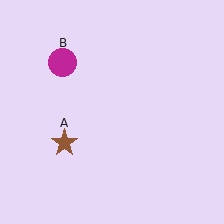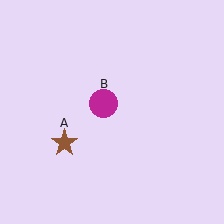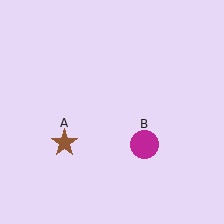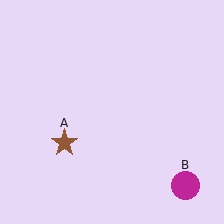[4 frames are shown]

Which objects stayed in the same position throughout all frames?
Brown star (object A) remained stationary.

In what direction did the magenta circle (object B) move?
The magenta circle (object B) moved down and to the right.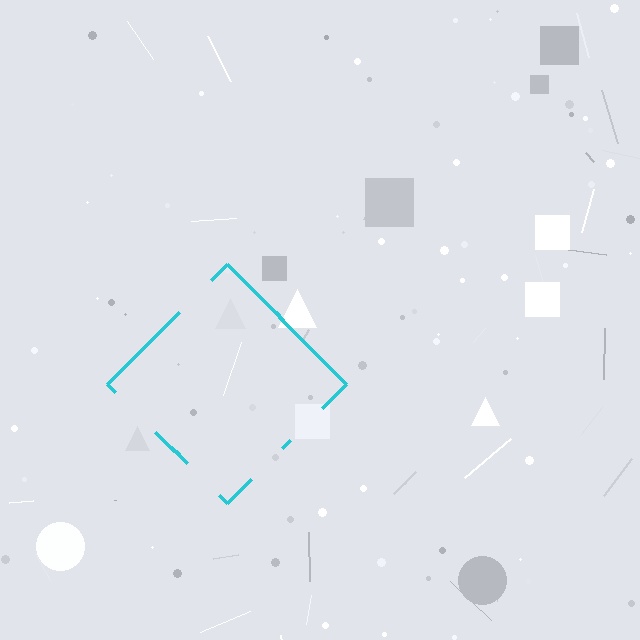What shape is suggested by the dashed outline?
The dashed outline suggests a diamond.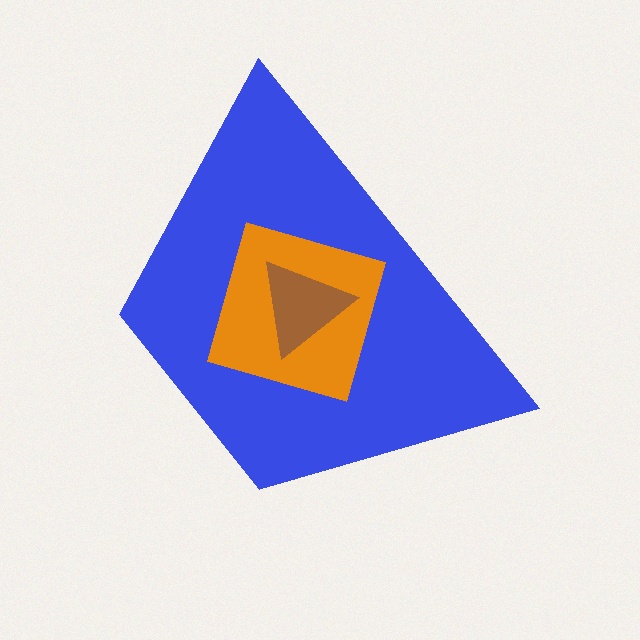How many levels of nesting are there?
3.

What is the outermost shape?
The blue trapezoid.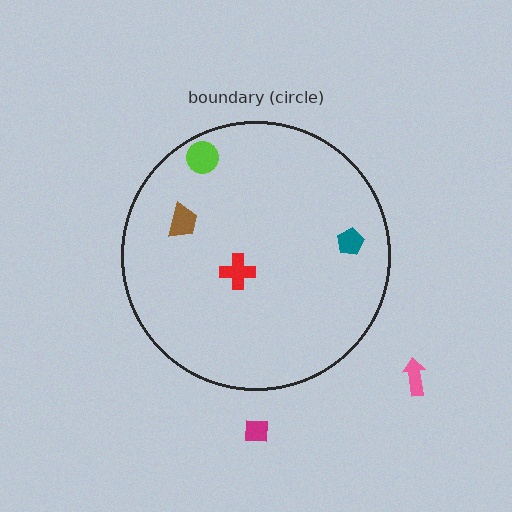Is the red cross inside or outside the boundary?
Inside.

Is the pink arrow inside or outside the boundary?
Outside.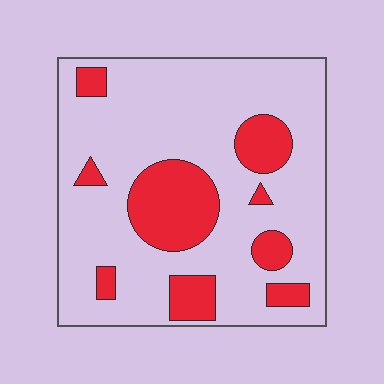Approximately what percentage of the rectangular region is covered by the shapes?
Approximately 25%.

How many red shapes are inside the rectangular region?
9.